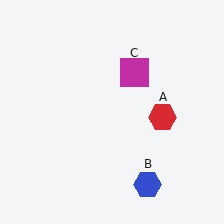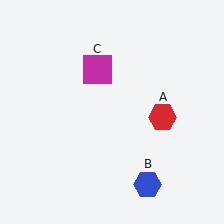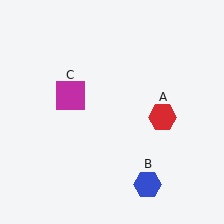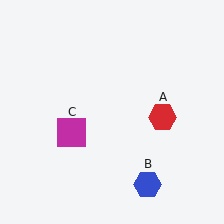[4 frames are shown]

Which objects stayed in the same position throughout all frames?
Red hexagon (object A) and blue hexagon (object B) remained stationary.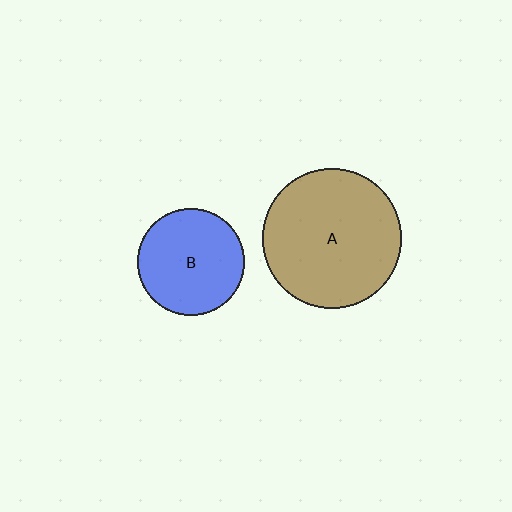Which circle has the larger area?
Circle A (brown).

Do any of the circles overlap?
No, none of the circles overlap.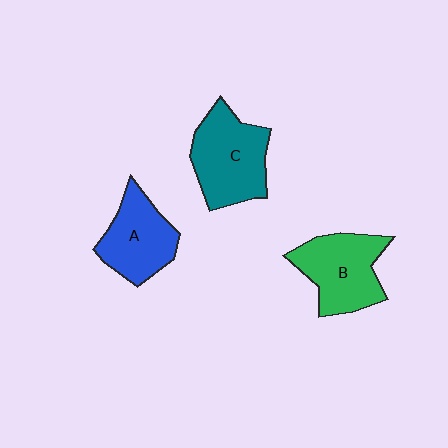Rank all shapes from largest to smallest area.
From largest to smallest: C (teal), B (green), A (blue).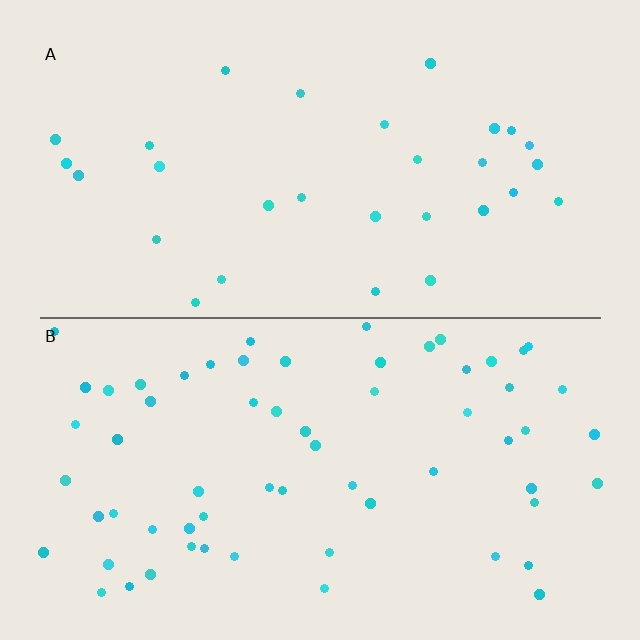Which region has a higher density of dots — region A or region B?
B (the bottom).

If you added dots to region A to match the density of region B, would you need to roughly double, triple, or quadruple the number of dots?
Approximately double.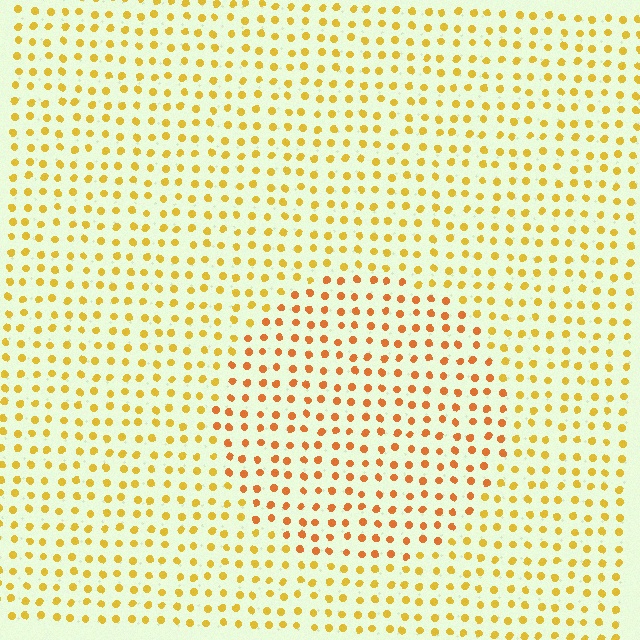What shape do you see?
I see a circle.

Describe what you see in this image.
The image is filled with small yellow elements in a uniform arrangement. A circle-shaped region is visible where the elements are tinted to a slightly different hue, forming a subtle color boundary.